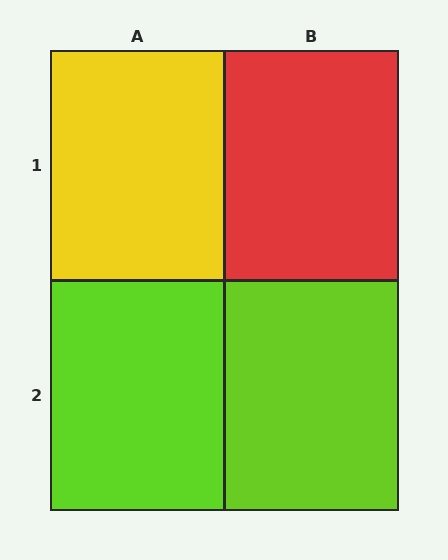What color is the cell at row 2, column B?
Lime.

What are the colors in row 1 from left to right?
Yellow, red.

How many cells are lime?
2 cells are lime.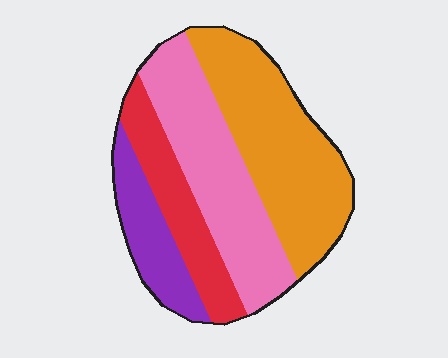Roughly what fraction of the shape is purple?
Purple covers roughly 15% of the shape.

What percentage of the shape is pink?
Pink covers about 30% of the shape.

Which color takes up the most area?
Orange, at roughly 35%.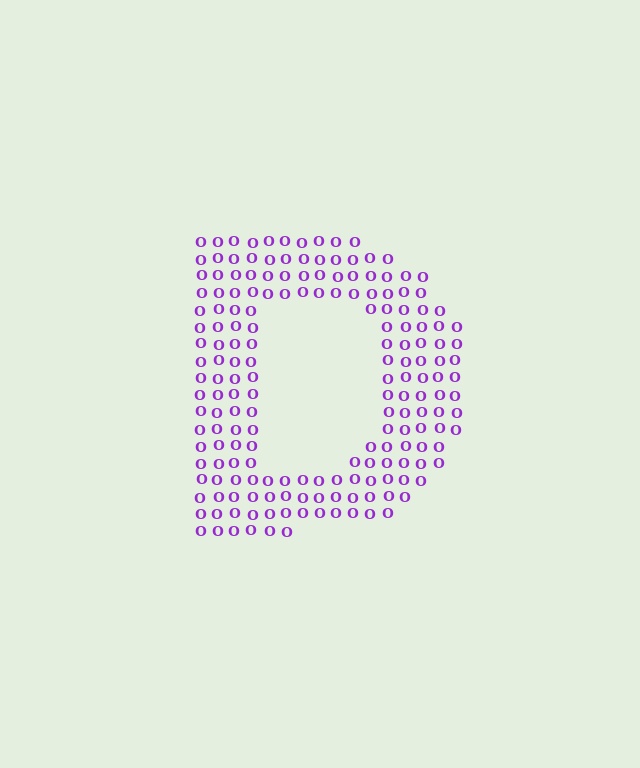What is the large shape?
The large shape is the letter D.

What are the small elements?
The small elements are letter O's.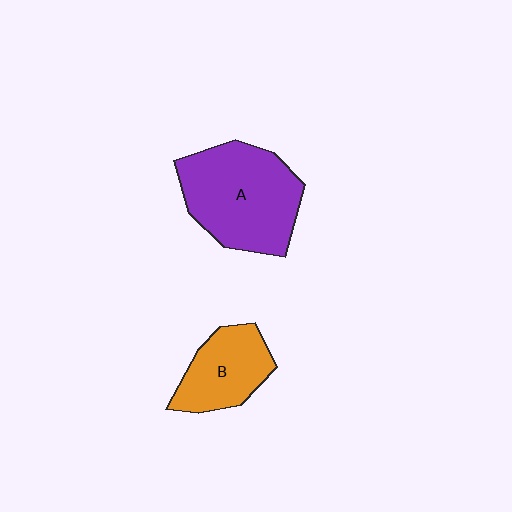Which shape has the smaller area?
Shape B (orange).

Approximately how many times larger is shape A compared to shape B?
Approximately 1.7 times.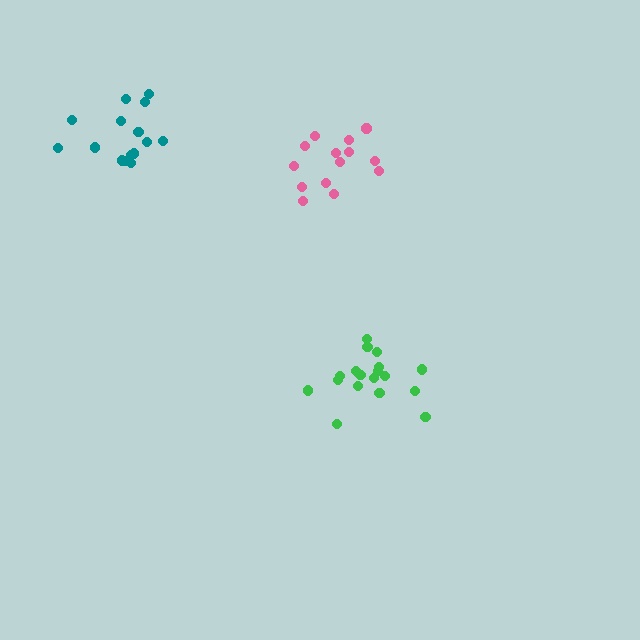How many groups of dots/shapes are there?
There are 3 groups.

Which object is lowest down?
The green cluster is bottommost.